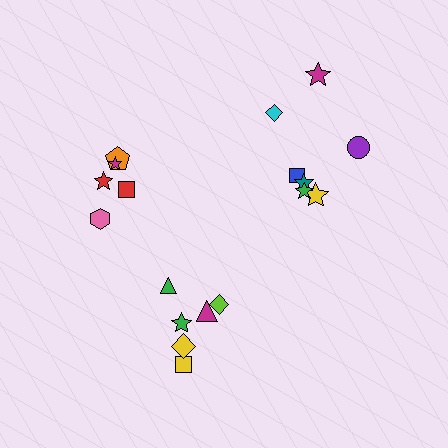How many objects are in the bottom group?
There are 6 objects.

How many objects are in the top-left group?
There are 5 objects.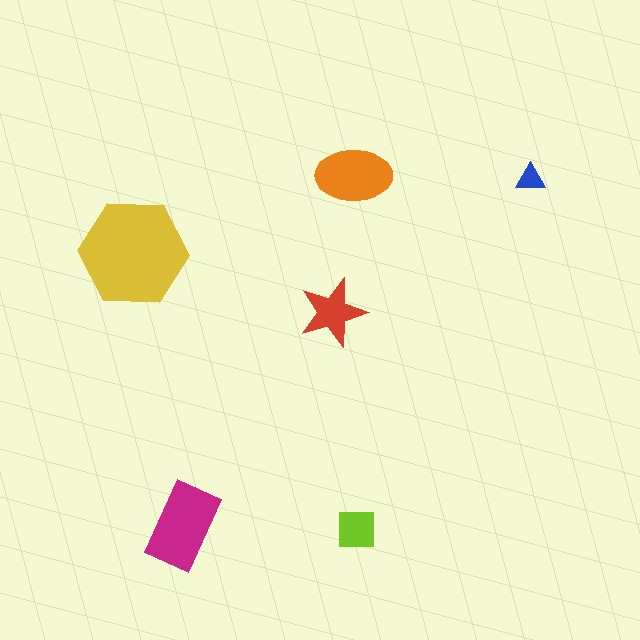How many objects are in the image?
There are 6 objects in the image.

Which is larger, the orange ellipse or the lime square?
The orange ellipse.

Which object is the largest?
The yellow hexagon.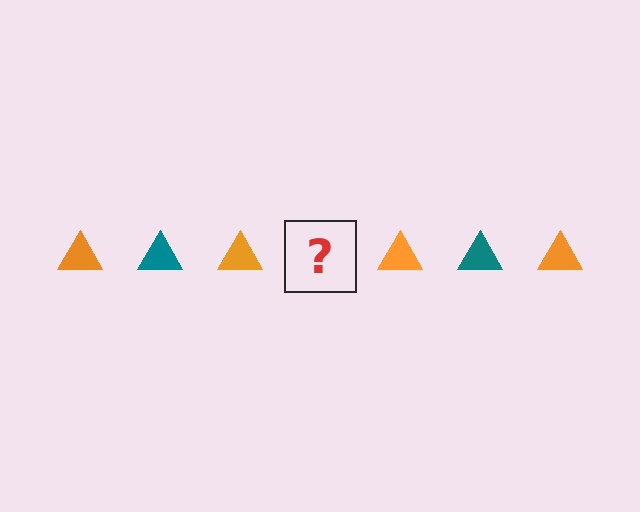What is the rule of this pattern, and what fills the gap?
The rule is that the pattern cycles through orange, teal triangles. The gap should be filled with a teal triangle.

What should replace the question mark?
The question mark should be replaced with a teal triangle.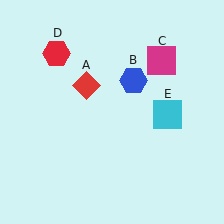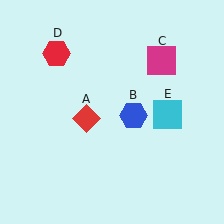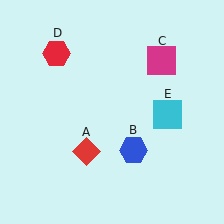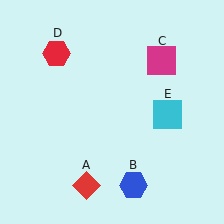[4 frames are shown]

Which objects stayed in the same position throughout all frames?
Magenta square (object C) and red hexagon (object D) and cyan square (object E) remained stationary.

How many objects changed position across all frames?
2 objects changed position: red diamond (object A), blue hexagon (object B).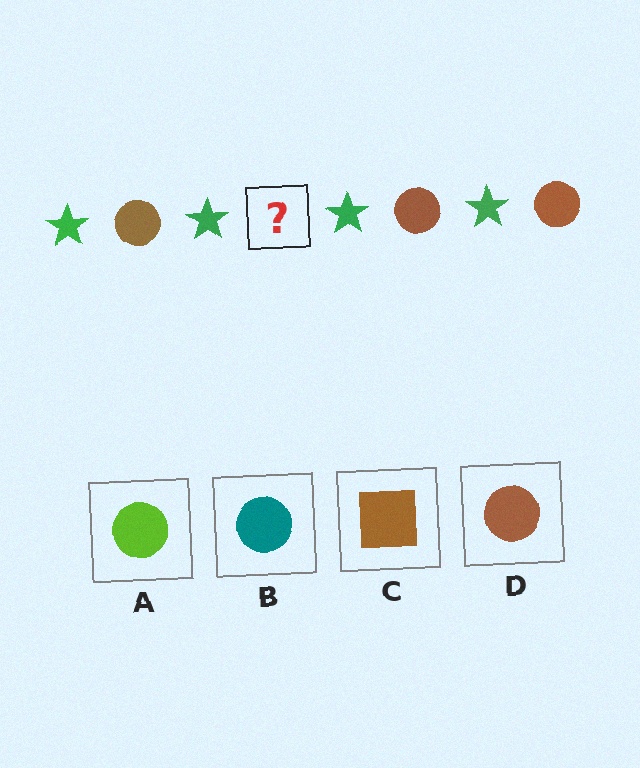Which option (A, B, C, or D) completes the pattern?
D.